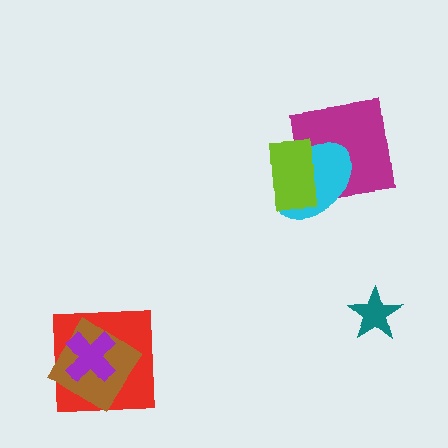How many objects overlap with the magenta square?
2 objects overlap with the magenta square.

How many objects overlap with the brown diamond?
2 objects overlap with the brown diamond.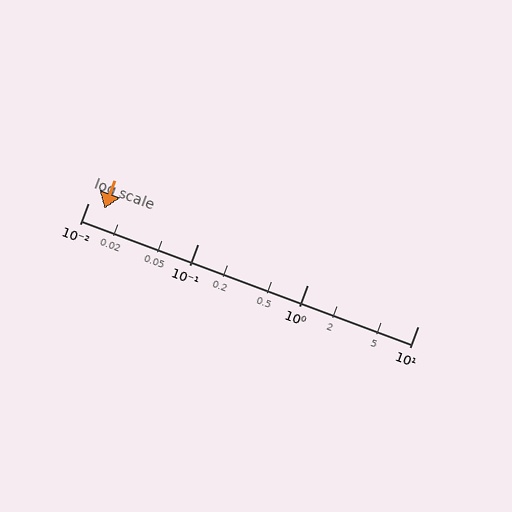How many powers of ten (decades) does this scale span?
The scale spans 3 decades, from 0.01 to 10.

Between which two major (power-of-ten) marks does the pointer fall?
The pointer is between 0.01 and 0.1.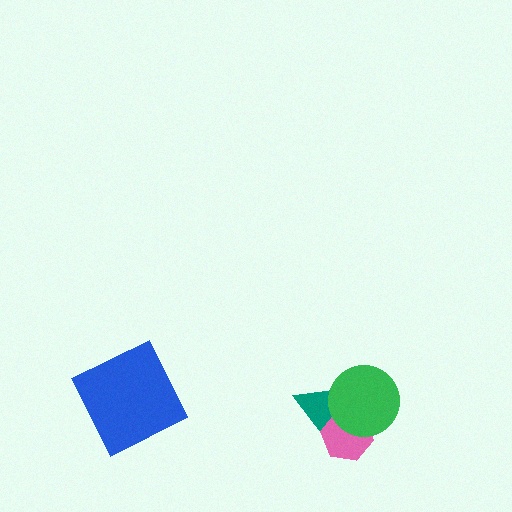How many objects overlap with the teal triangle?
2 objects overlap with the teal triangle.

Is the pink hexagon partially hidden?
Yes, it is partially covered by another shape.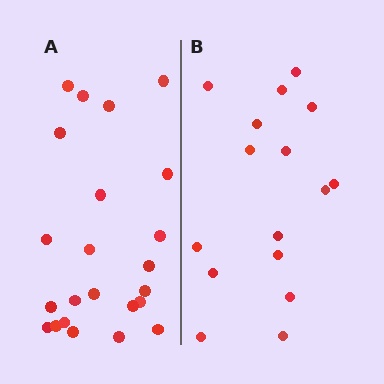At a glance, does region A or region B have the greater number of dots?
Region A (the left region) has more dots.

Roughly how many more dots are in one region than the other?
Region A has roughly 8 or so more dots than region B.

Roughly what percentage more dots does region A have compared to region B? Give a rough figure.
About 45% more.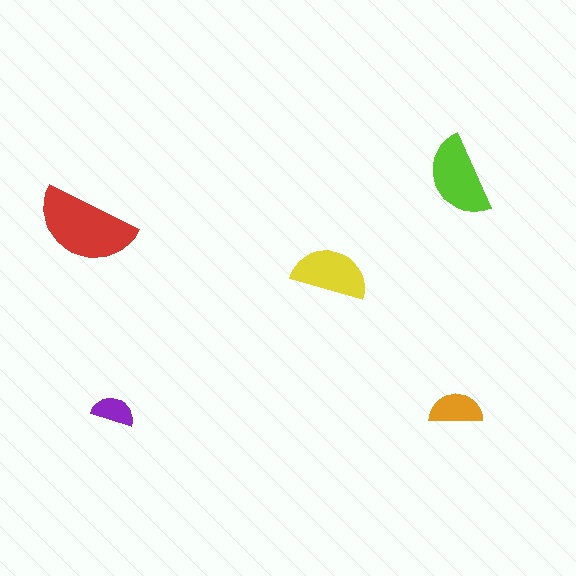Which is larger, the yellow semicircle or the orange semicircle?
The yellow one.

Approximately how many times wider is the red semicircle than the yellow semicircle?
About 1.5 times wider.